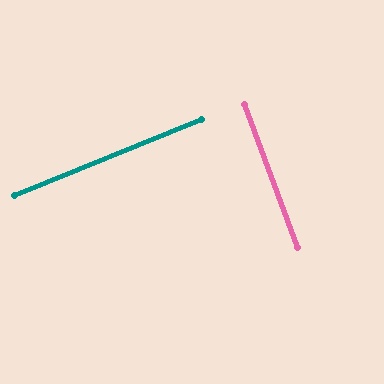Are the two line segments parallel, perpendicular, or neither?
Perpendicular — they meet at approximately 88°.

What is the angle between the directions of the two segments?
Approximately 88 degrees.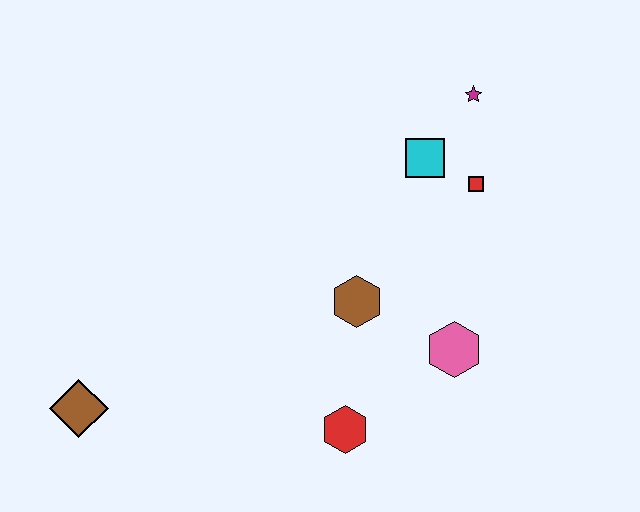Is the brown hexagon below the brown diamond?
No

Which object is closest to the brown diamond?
The red hexagon is closest to the brown diamond.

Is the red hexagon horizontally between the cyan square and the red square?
No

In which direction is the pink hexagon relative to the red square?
The pink hexagon is below the red square.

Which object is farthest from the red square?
The brown diamond is farthest from the red square.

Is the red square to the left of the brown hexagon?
No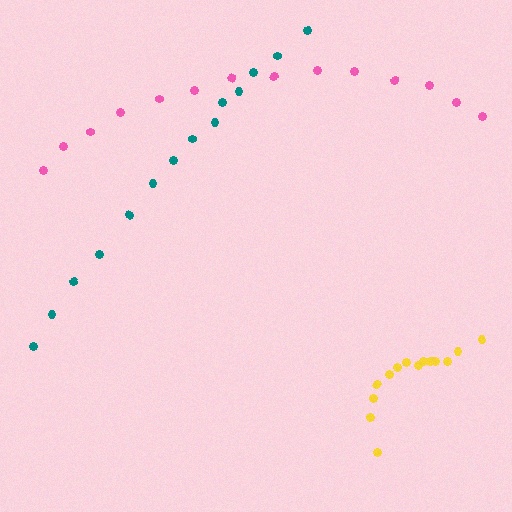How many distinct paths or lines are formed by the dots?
There are 3 distinct paths.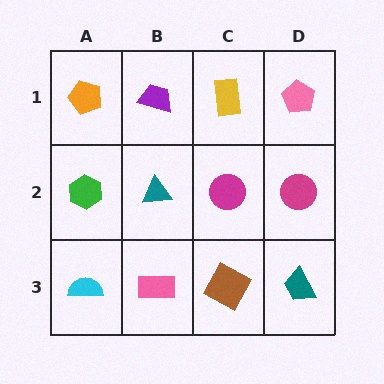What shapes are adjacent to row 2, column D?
A pink pentagon (row 1, column D), a teal trapezoid (row 3, column D), a magenta circle (row 2, column C).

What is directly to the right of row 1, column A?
A purple trapezoid.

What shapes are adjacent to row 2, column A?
An orange pentagon (row 1, column A), a cyan semicircle (row 3, column A), a teal triangle (row 2, column B).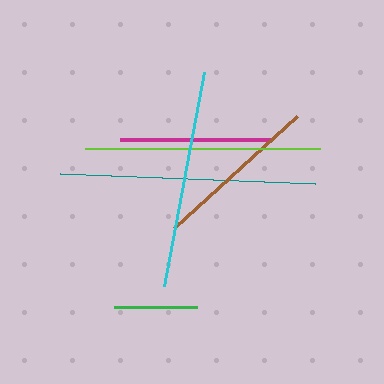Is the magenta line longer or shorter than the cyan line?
The cyan line is longer than the magenta line.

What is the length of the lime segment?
The lime segment is approximately 234 pixels long.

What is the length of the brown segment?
The brown segment is approximately 167 pixels long.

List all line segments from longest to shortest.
From longest to shortest: teal, lime, cyan, brown, magenta, green.